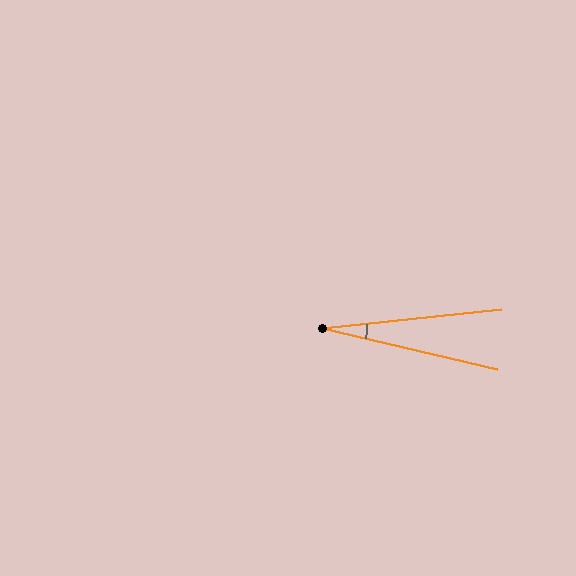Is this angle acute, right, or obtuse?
It is acute.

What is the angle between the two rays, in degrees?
Approximately 19 degrees.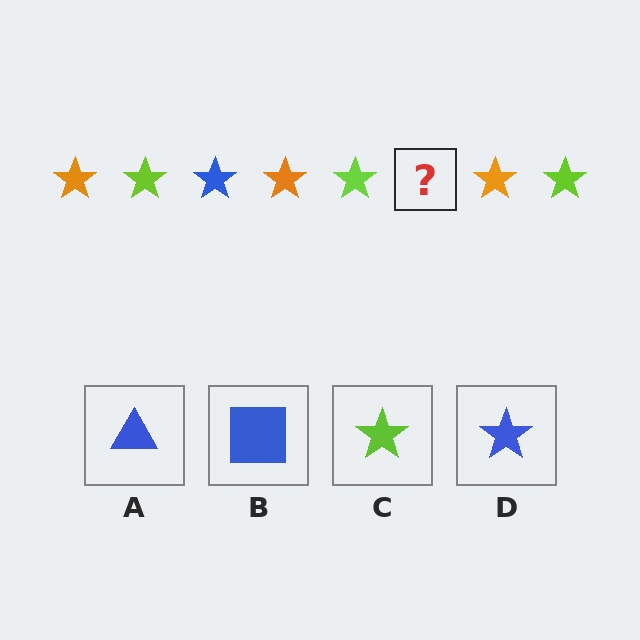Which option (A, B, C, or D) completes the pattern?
D.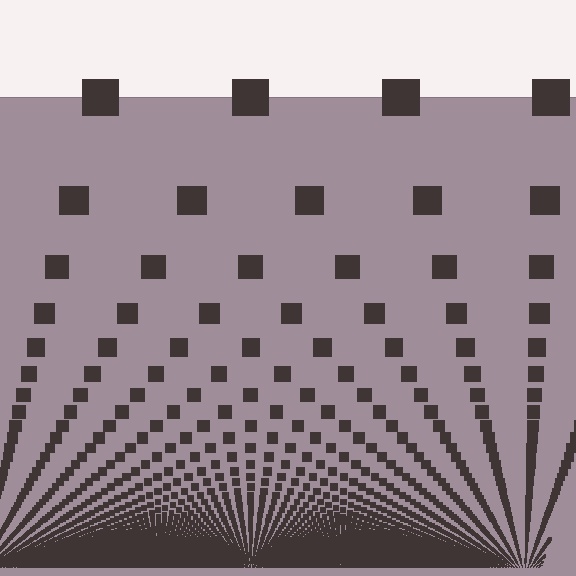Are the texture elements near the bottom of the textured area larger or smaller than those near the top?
Smaller. The gradient is inverted — elements near the bottom are smaller and denser.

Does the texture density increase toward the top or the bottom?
Density increases toward the bottom.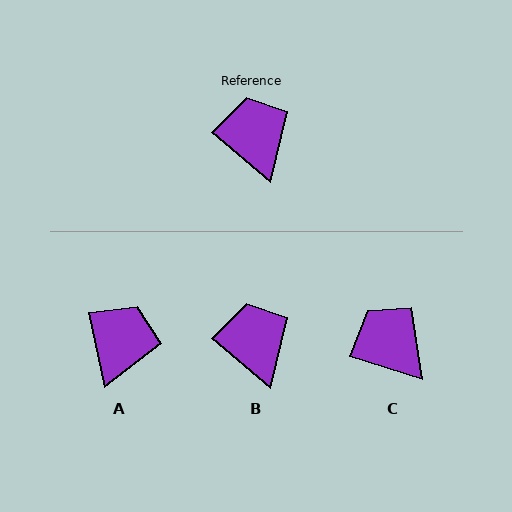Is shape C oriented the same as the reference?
No, it is off by about 22 degrees.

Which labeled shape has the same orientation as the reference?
B.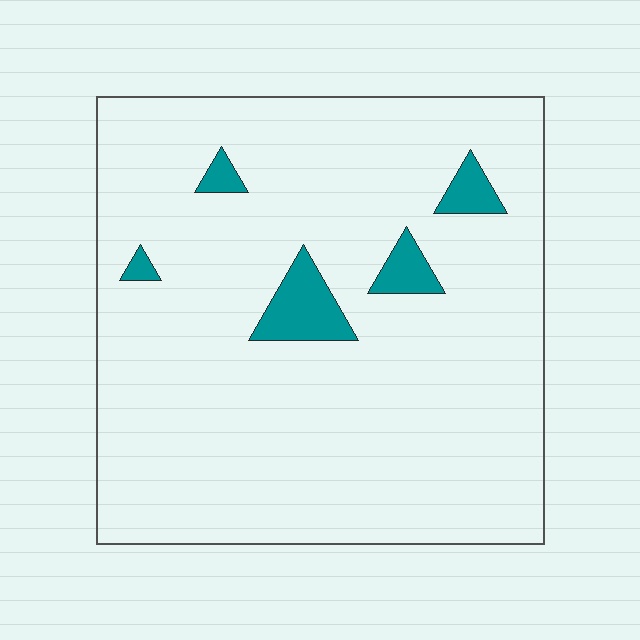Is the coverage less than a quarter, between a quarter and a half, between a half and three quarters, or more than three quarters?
Less than a quarter.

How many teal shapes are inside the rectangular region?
5.